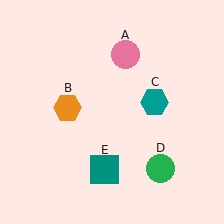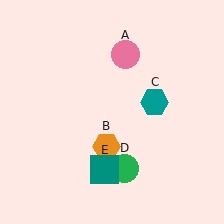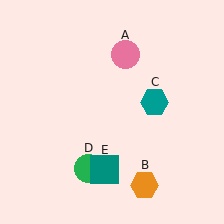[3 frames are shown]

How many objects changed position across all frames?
2 objects changed position: orange hexagon (object B), green circle (object D).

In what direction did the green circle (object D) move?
The green circle (object D) moved left.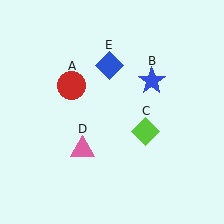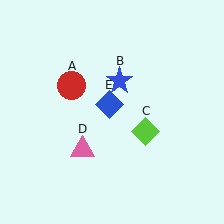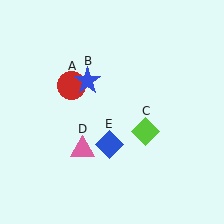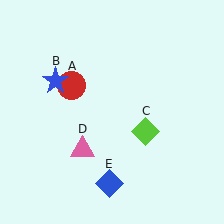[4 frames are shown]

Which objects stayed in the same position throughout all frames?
Red circle (object A) and lime diamond (object C) and pink triangle (object D) remained stationary.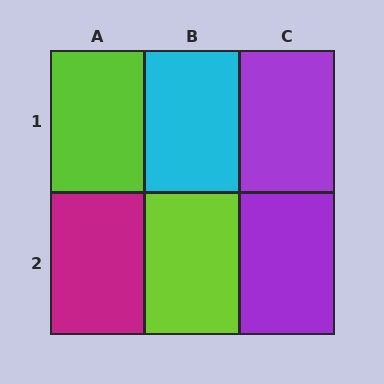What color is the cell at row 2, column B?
Lime.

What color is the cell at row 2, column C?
Purple.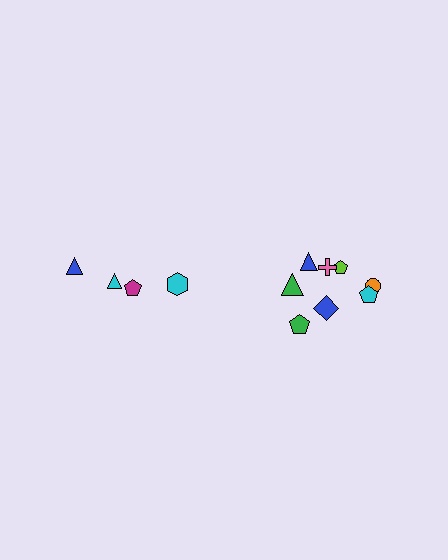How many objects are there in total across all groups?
There are 12 objects.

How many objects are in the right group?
There are 8 objects.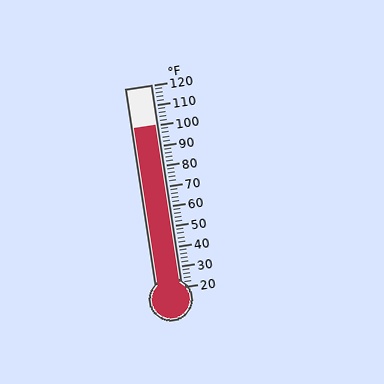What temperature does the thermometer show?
The thermometer shows approximately 100°F.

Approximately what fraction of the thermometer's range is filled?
The thermometer is filled to approximately 80% of its range.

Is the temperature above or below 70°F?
The temperature is above 70°F.